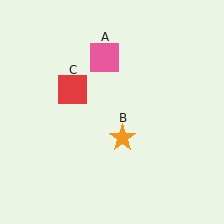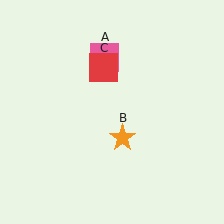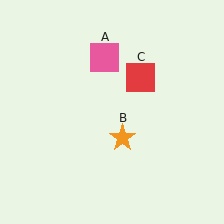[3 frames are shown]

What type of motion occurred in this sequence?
The red square (object C) rotated clockwise around the center of the scene.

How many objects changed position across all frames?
1 object changed position: red square (object C).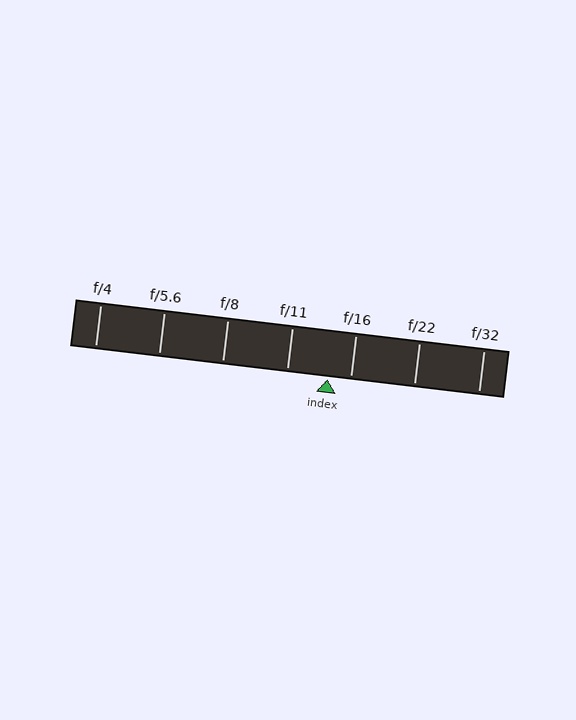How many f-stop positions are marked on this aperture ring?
There are 7 f-stop positions marked.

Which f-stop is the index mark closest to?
The index mark is closest to f/16.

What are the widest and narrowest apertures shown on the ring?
The widest aperture shown is f/4 and the narrowest is f/32.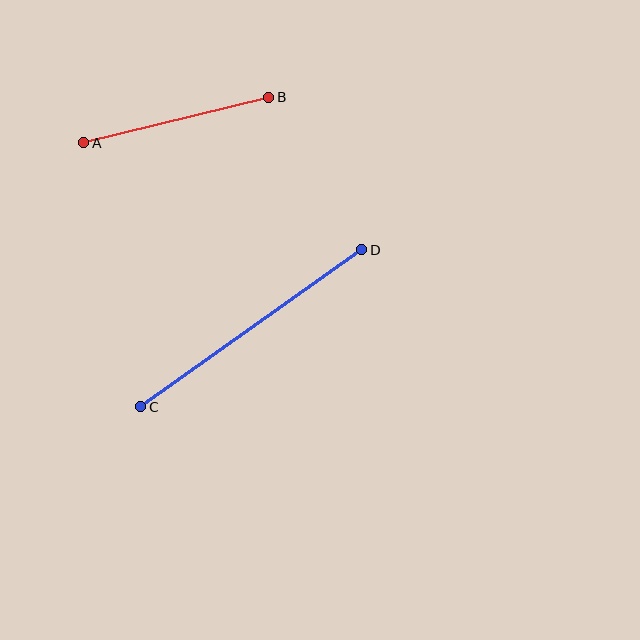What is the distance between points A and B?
The distance is approximately 190 pixels.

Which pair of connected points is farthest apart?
Points C and D are farthest apart.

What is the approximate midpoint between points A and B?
The midpoint is at approximately (176, 120) pixels.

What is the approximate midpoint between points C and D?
The midpoint is at approximately (251, 328) pixels.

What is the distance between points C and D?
The distance is approximately 271 pixels.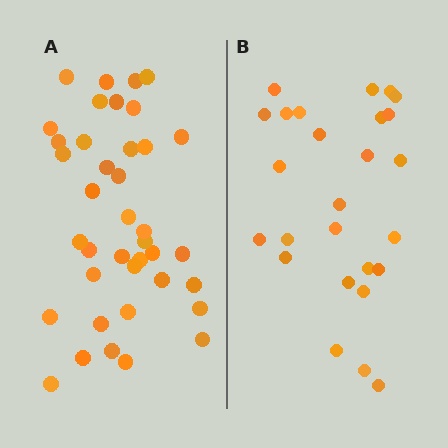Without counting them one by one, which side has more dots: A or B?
Region A (the left region) has more dots.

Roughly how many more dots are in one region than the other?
Region A has approximately 15 more dots than region B.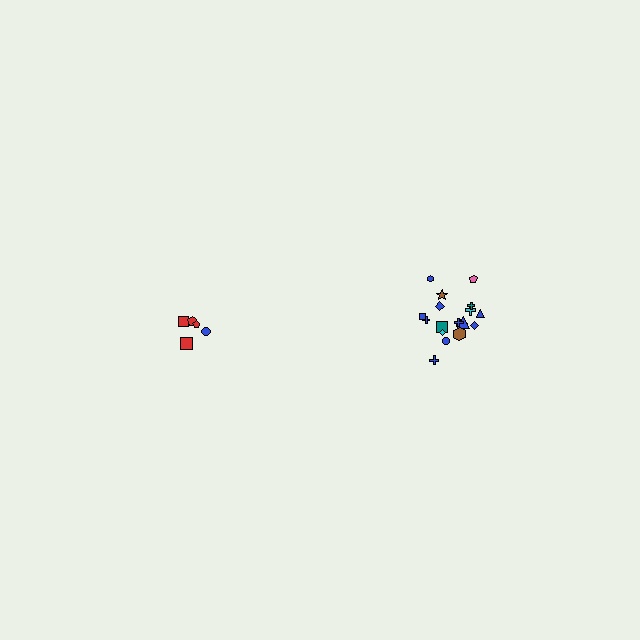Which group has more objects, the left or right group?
The right group.